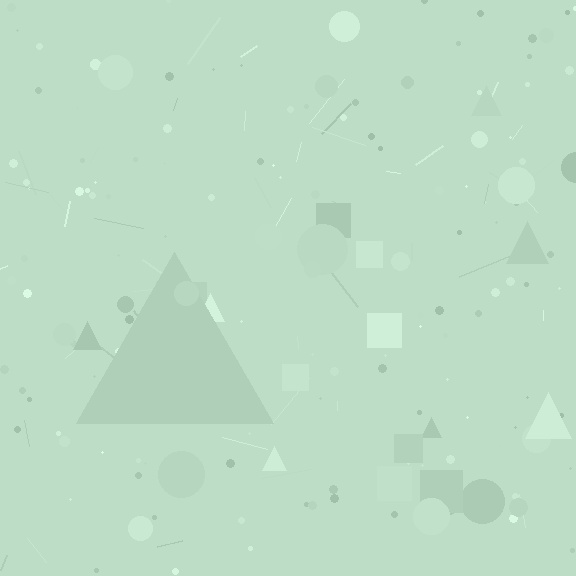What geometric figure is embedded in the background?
A triangle is embedded in the background.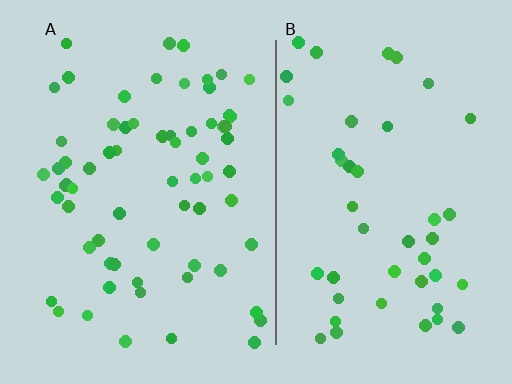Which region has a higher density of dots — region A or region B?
A (the left).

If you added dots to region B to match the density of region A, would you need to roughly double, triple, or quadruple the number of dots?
Approximately double.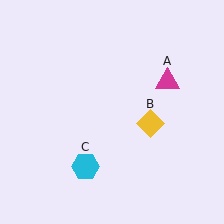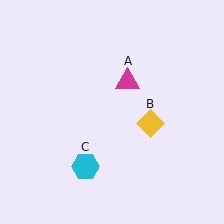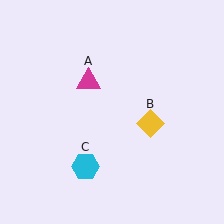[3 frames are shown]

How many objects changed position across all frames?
1 object changed position: magenta triangle (object A).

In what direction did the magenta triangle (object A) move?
The magenta triangle (object A) moved left.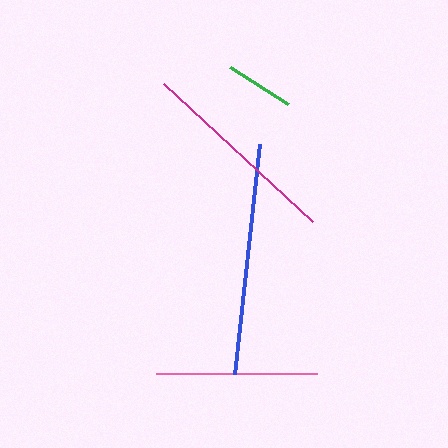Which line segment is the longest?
The blue line is the longest at approximately 231 pixels.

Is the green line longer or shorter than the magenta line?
The magenta line is longer than the green line.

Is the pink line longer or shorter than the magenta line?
The magenta line is longer than the pink line.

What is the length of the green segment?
The green segment is approximately 69 pixels long.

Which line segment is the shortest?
The green line is the shortest at approximately 69 pixels.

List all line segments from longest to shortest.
From longest to shortest: blue, magenta, pink, green.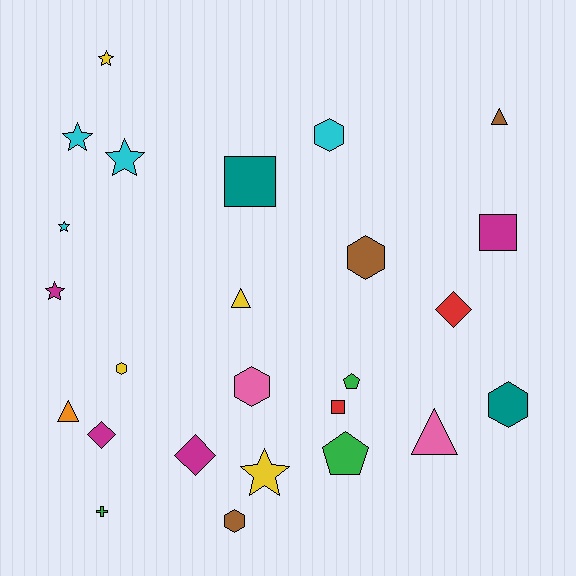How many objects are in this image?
There are 25 objects.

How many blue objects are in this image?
There are no blue objects.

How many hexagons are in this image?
There are 6 hexagons.